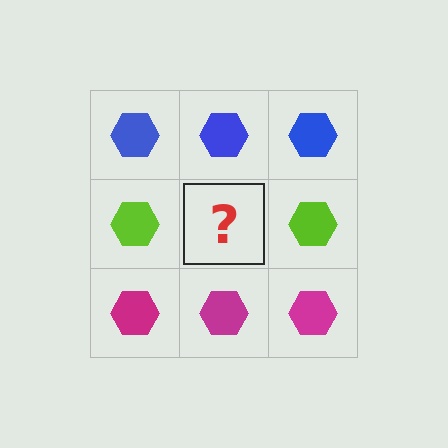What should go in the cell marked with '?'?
The missing cell should contain a lime hexagon.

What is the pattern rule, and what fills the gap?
The rule is that each row has a consistent color. The gap should be filled with a lime hexagon.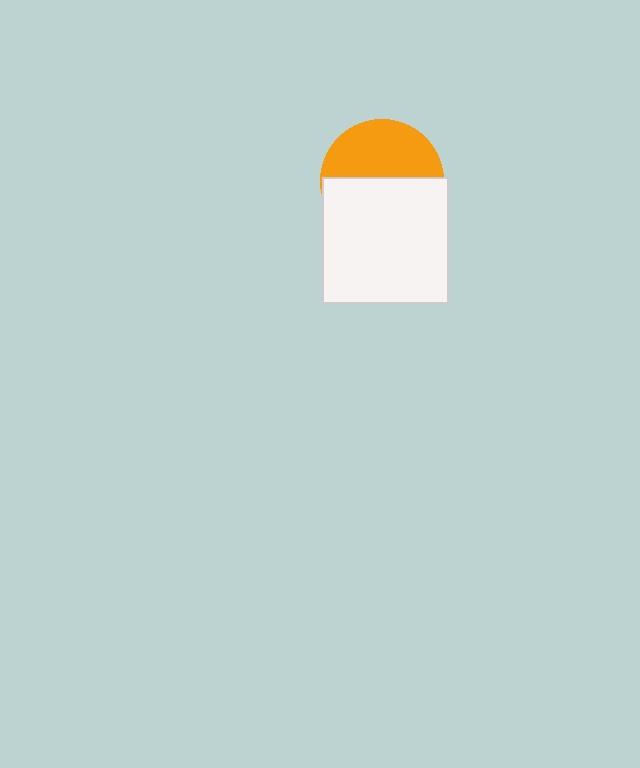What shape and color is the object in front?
The object in front is a white square.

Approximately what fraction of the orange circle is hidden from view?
Roughly 53% of the orange circle is hidden behind the white square.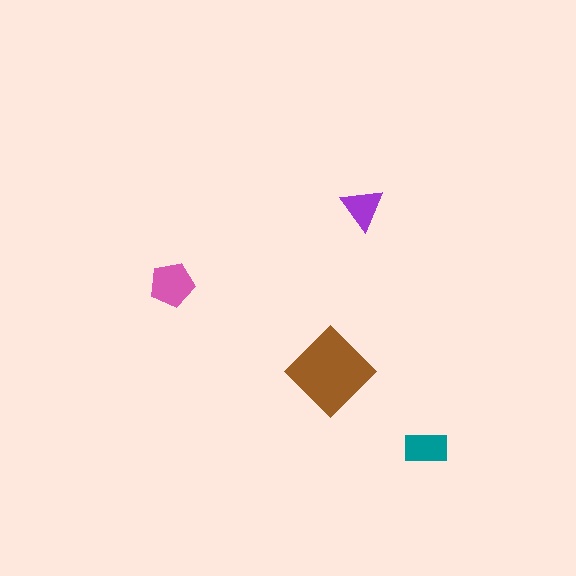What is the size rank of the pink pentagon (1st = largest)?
2nd.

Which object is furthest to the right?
The teal rectangle is rightmost.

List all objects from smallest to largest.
The purple triangle, the teal rectangle, the pink pentagon, the brown diamond.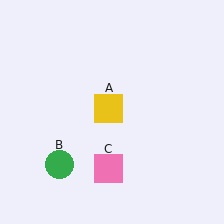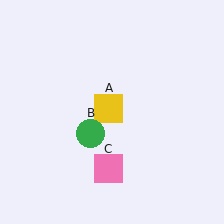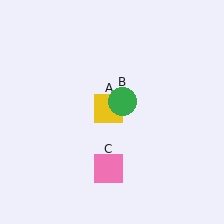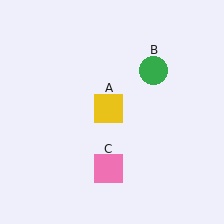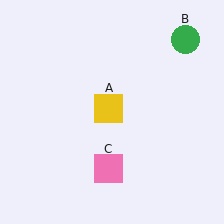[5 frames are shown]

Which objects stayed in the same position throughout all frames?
Yellow square (object A) and pink square (object C) remained stationary.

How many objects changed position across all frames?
1 object changed position: green circle (object B).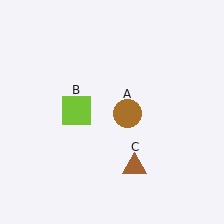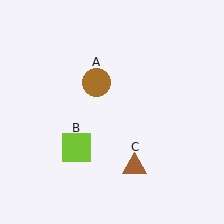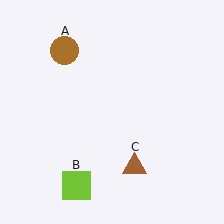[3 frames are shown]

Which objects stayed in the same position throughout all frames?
Brown triangle (object C) remained stationary.